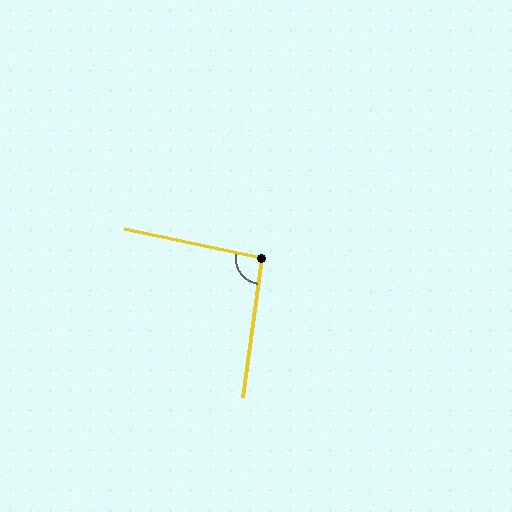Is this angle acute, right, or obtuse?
It is approximately a right angle.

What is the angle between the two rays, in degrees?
Approximately 94 degrees.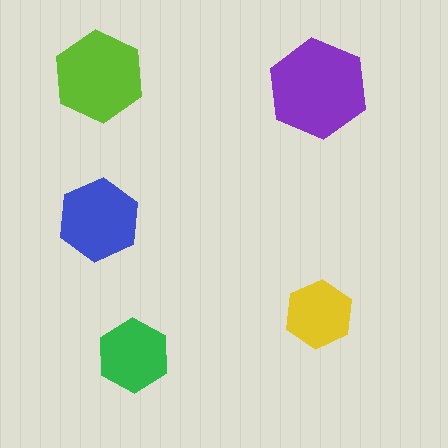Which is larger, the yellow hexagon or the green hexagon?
The green one.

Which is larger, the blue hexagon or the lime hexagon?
The lime one.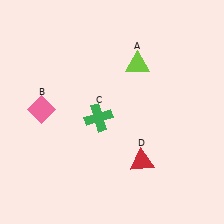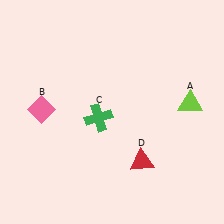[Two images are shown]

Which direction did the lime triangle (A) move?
The lime triangle (A) moved right.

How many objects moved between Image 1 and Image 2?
1 object moved between the two images.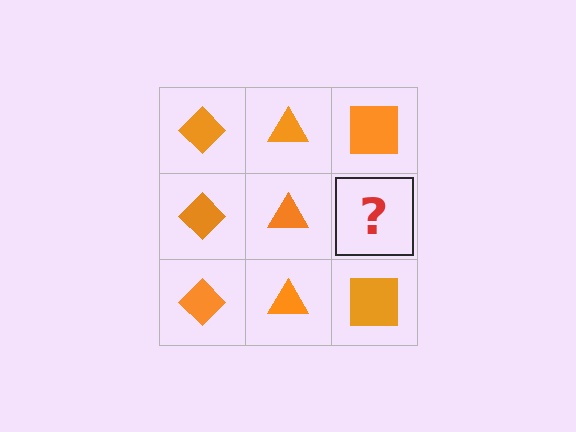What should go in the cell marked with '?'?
The missing cell should contain an orange square.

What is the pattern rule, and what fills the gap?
The rule is that each column has a consistent shape. The gap should be filled with an orange square.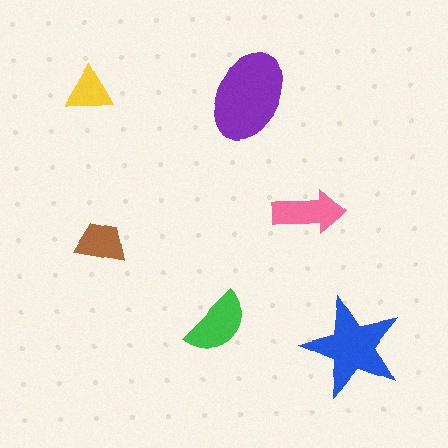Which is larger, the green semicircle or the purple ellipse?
The purple ellipse.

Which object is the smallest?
The yellow triangle.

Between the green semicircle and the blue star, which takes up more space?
The blue star.